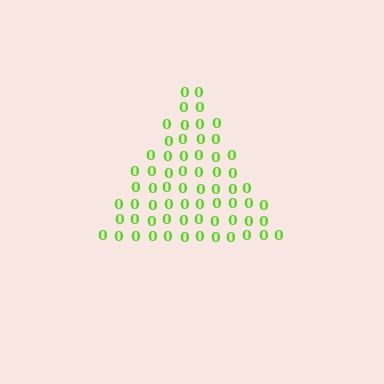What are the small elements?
The small elements are digit 0's.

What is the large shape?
The large shape is a triangle.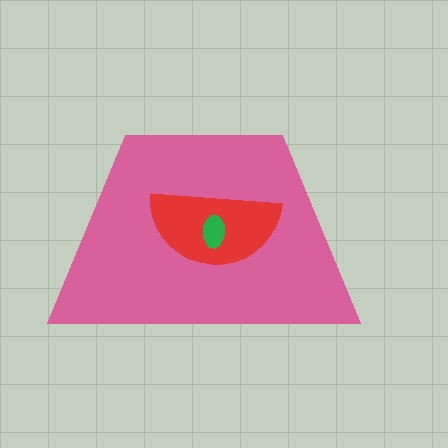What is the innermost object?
The green ellipse.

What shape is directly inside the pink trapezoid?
The red semicircle.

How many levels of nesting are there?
3.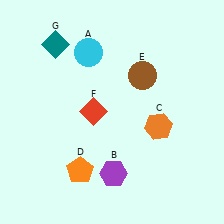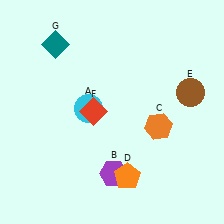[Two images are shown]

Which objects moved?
The objects that moved are: the cyan circle (A), the orange pentagon (D), the brown circle (E).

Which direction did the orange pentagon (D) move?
The orange pentagon (D) moved right.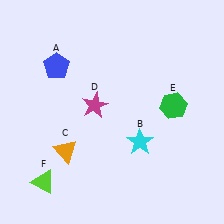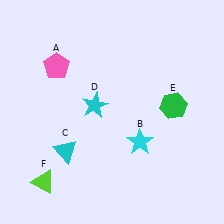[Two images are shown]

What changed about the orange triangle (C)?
In Image 1, C is orange. In Image 2, it changed to cyan.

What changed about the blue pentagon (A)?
In Image 1, A is blue. In Image 2, it changed to pink.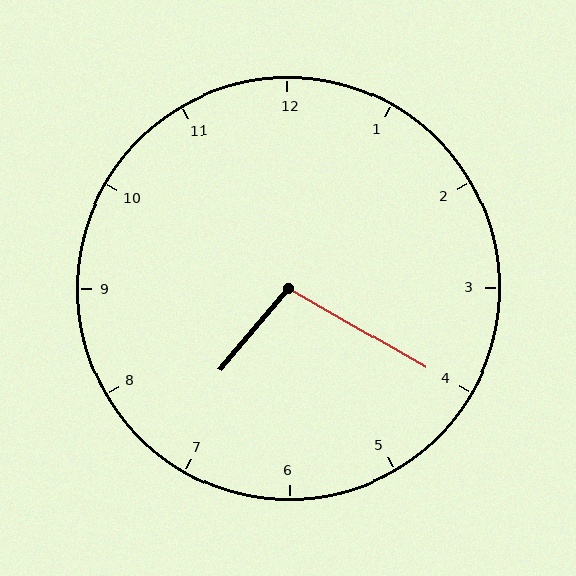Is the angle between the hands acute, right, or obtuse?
It is obtuse.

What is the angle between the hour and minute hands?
Approximately 100 degrees.